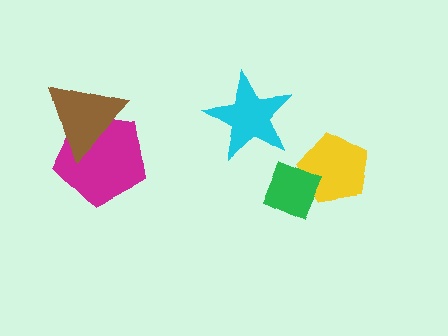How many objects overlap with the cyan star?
0 objects overlap with the cyan star.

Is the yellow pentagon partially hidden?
Yes, it is partially covered by another shape.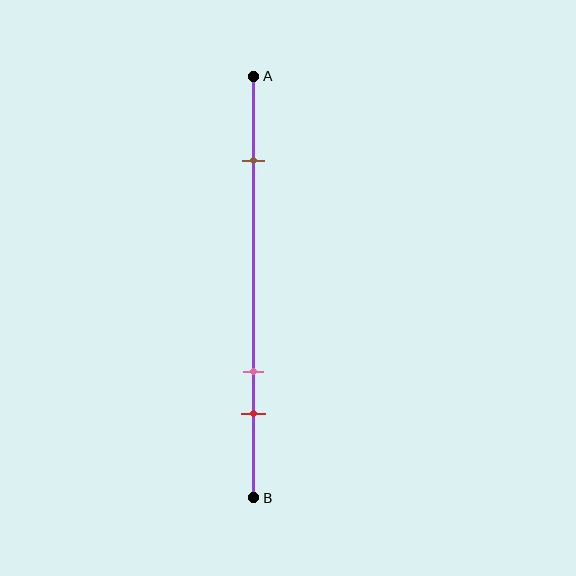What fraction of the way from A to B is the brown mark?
The brown mark is approximately 20% (0.2) of the way from A to B.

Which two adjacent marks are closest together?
The pink and red marks are the closest adjacent pair.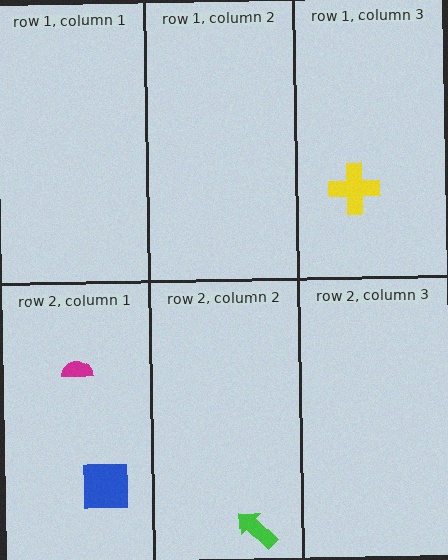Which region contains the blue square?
The row 2, column 1 region.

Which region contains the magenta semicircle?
The row 2, column 1 region.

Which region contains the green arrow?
The row 2, column 2 region.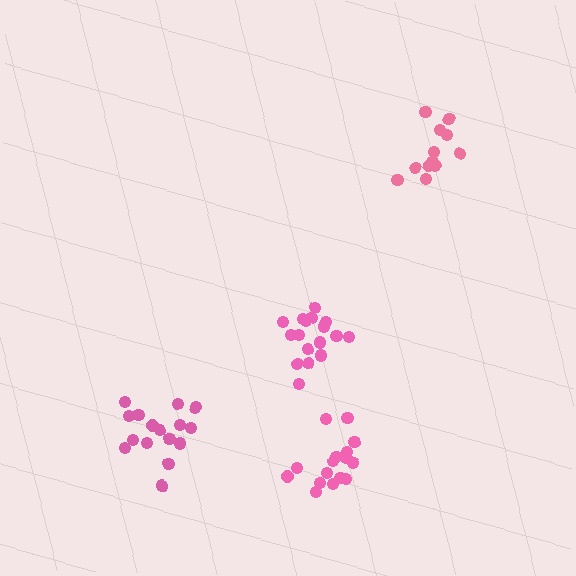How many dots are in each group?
Group 1: 12 dots, Group 2: 18 dots, Group 3: 16 dots, Group 4: 16 dots (62 total).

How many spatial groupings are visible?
There are 4 spatial groupings.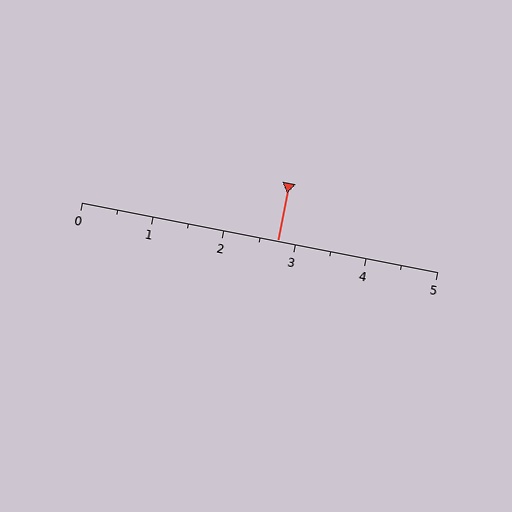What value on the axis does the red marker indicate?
The marker indicates approximately 2.8.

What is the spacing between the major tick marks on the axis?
The major ticks are spaced 1 apart.